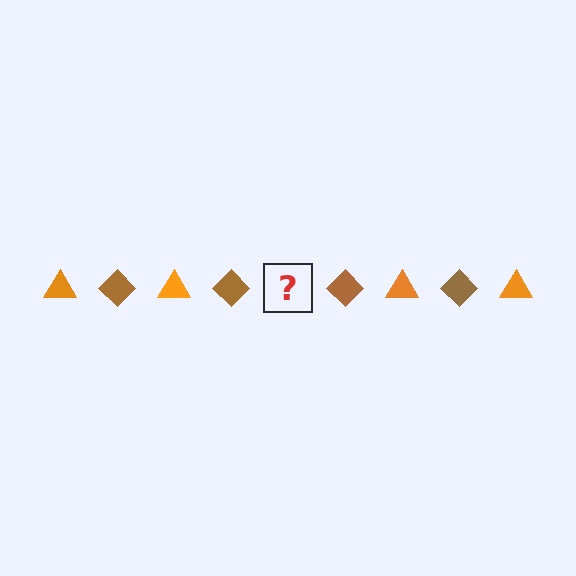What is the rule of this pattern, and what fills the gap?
The rule is that the pattern alternates between orange triangle and brown diamond. The gap should be filled with an orange triangle.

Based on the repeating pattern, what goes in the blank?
The blank should be an orange triangle.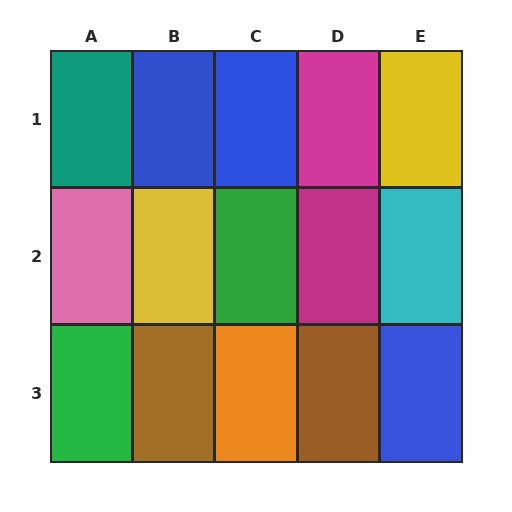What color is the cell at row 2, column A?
Pink.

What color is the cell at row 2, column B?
Yellow.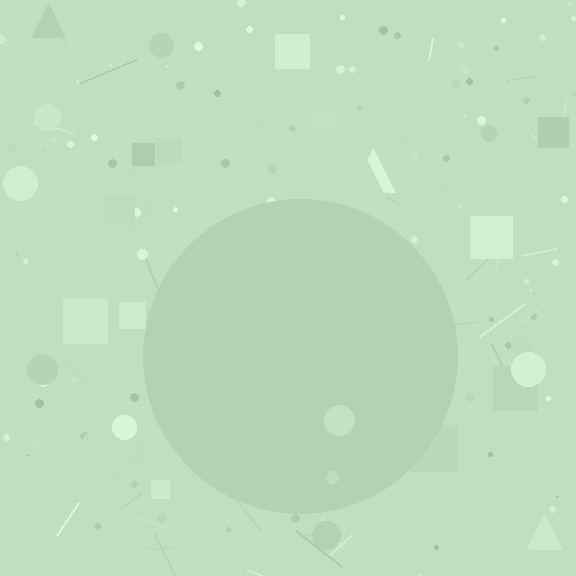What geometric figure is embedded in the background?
A circle is embedded in the background.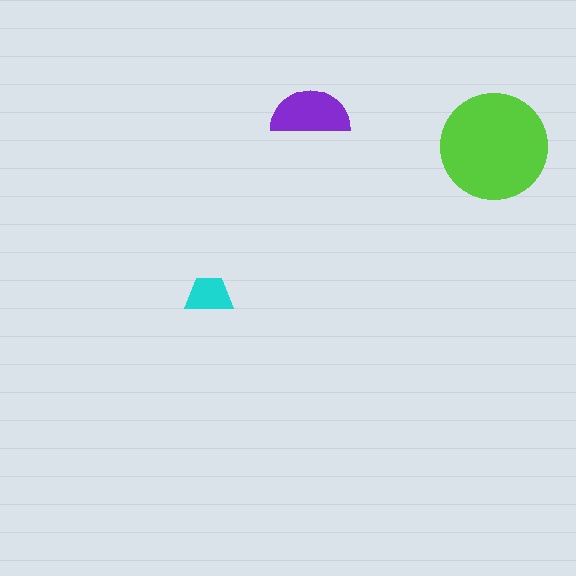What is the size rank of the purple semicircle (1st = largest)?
2nd.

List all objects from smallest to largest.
The cyan trapezoid, the purple semicircle, the lime circle.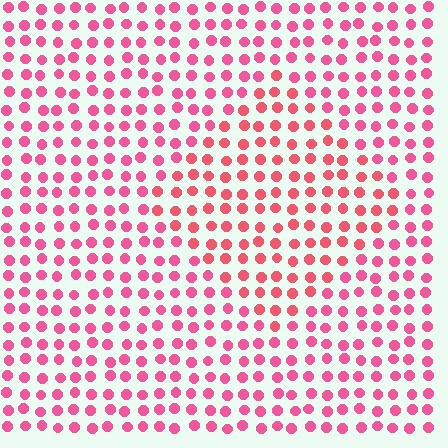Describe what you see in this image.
The image is filled with small pink elements in a uniform arrangement. A diamond-shaped region is visible where the elements are tinted to a slightly different hue, forming a subtle color boundary.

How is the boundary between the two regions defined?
The boundary is defined purely by a slight shift in hue (about 19 degrees). Spacing, size, and orientation are identical on both sides.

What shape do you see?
I see a diamond.